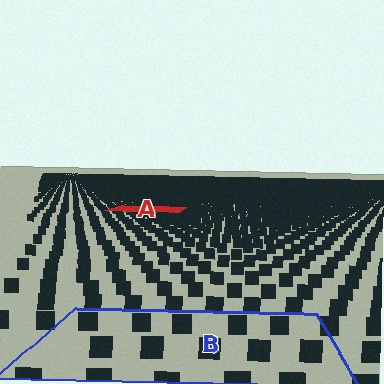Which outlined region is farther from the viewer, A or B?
Region A is farther from the viewer — the texture elements inside it appear smaller and more densely packed.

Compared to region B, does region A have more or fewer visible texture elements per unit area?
Region A has more texture elements per unit area — they are packed more densely because it is farther away.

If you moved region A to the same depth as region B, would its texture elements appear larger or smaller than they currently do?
They would appear larger. At a closer depth, the same texture elements are projected at a bigger on-screen size.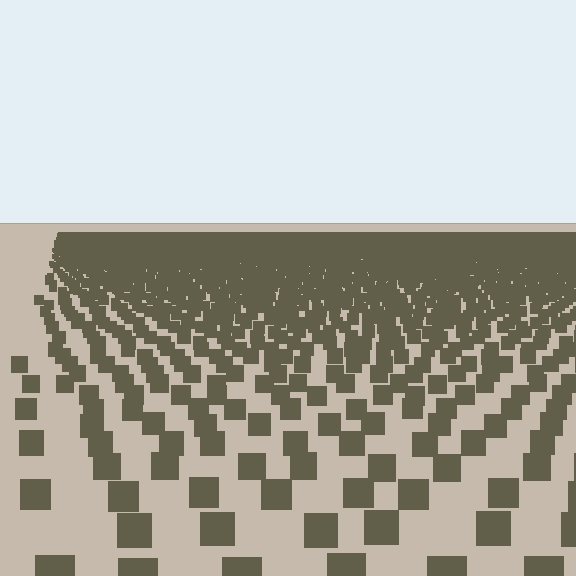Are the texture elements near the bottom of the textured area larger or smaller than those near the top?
Larger. Near the bottom, elements are closer to the viewer and appear at a bigger on-screen size.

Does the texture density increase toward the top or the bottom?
Density increases toward the top.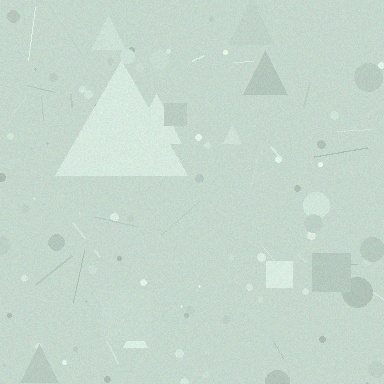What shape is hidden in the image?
A triangle is hidden in the image.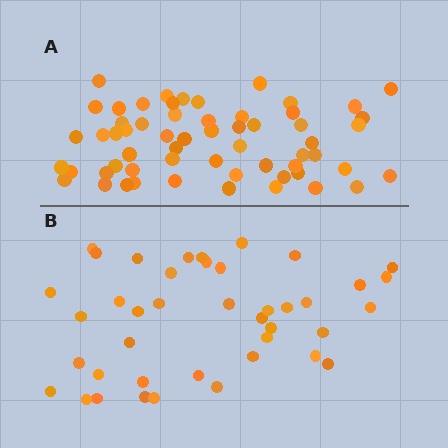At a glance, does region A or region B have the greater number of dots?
Region A (the top region) has more dots.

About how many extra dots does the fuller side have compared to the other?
Region A has approximately 20 more dots than region B.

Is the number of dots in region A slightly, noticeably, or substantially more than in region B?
Region A has noticeably more, but not dramatically so. The ratio is roughly 1.4 to 1.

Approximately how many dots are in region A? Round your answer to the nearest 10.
About 60 dots. (The exact count is 59, which rounds to 60.)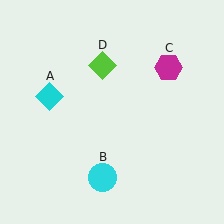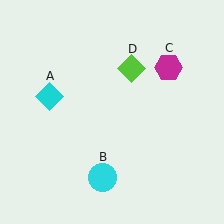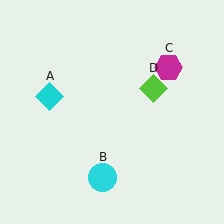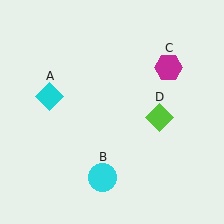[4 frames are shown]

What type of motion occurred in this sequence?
The lime diamond (object D) rotated clockwise around the center of the scene.